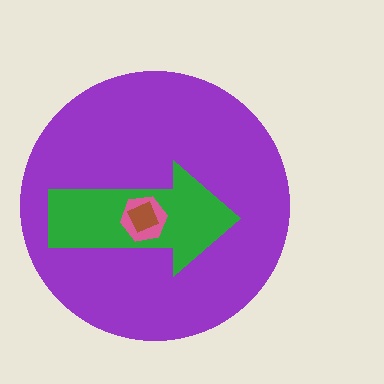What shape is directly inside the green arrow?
The pink hexagon.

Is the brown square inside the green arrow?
Yes.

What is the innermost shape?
The brown square.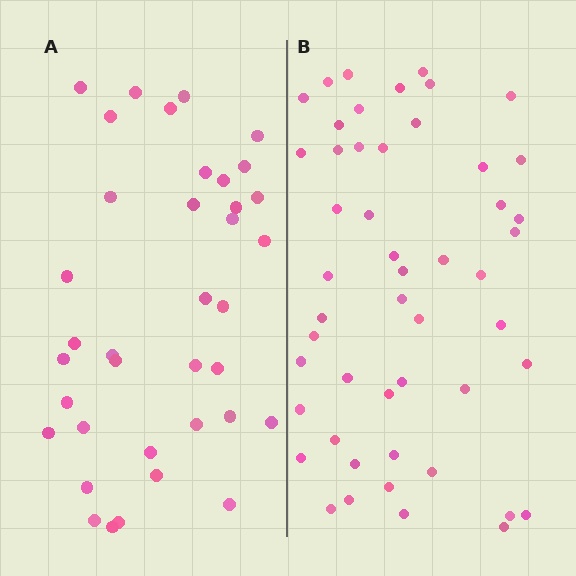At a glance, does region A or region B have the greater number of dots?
Region B (the right region) has more dots.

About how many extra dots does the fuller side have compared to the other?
Region B has approximately 15 more dots than region A.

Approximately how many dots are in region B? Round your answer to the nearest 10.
About 50 dots.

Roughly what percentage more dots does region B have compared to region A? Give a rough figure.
About 35% more.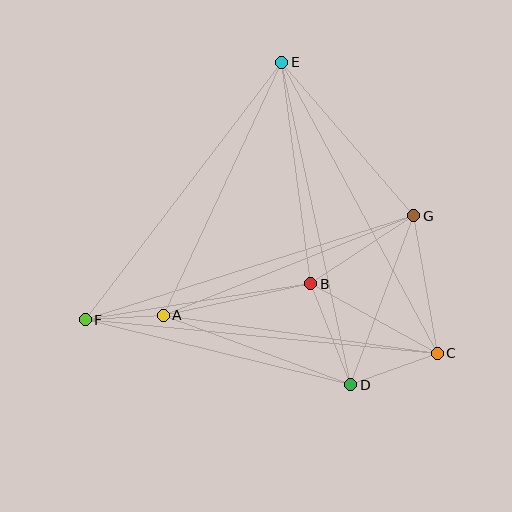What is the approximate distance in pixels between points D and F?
The distance between D and F is approximately 274 pixels.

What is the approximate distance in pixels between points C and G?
The distance between C and G is approximately 140 pixels.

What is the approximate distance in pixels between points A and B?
The distance between A and B is approximately 150 pixels.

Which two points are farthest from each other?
Points C and F are farthest from each other.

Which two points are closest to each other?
Points A and F are closest to each other.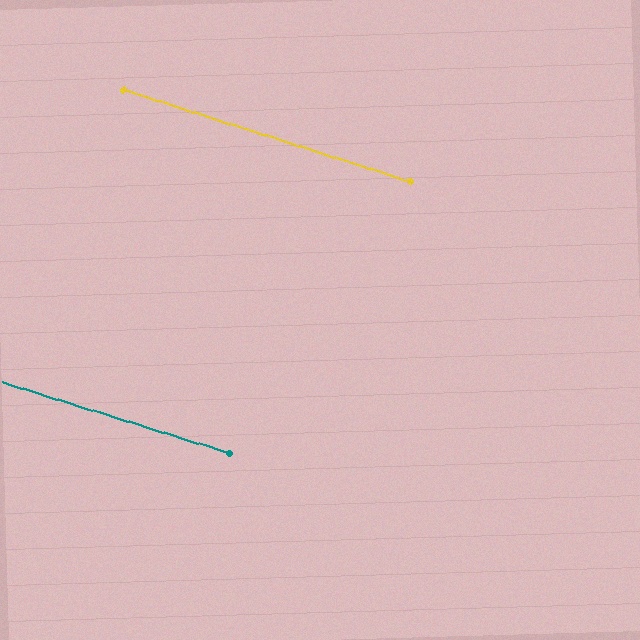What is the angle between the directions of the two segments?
Approximately 0 degrees.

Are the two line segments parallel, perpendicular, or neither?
Parallel — their directions differ by only 0.5°.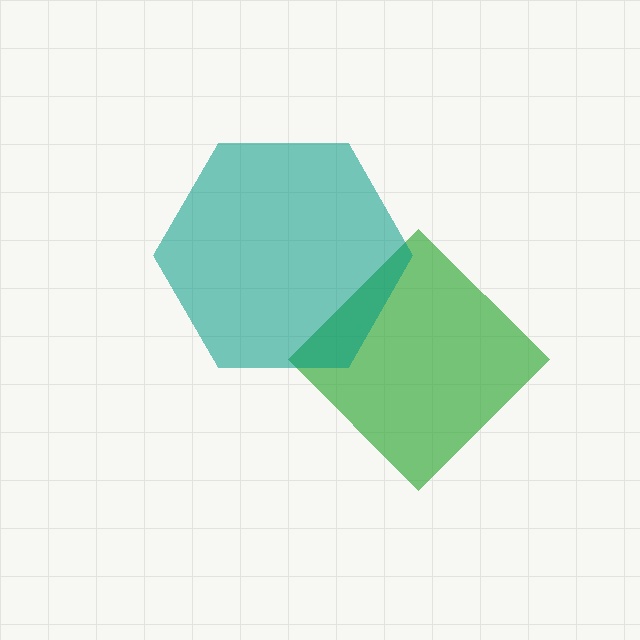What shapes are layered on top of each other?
The layered shapes are: a green diamond, a teal hexagon.